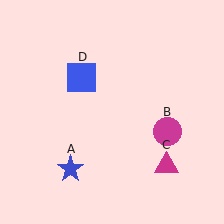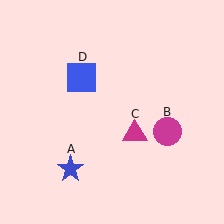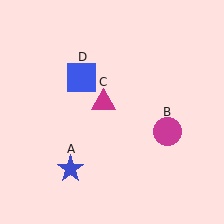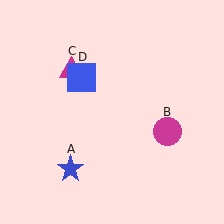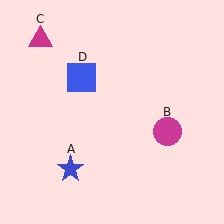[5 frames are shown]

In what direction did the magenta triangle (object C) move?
The magenta triangle (object C) moved up and to the left.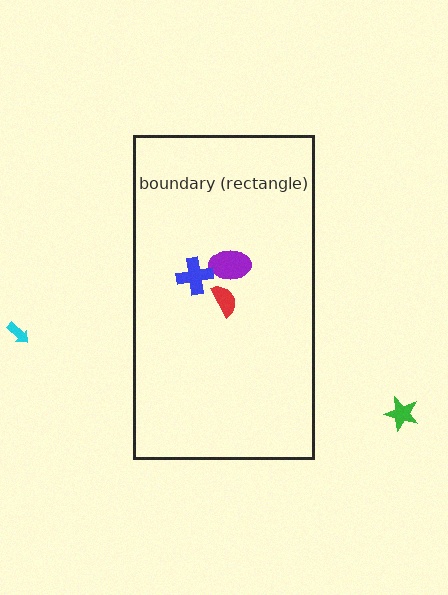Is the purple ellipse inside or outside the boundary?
Inside.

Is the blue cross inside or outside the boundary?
Inside.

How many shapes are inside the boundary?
3 inside, 2 outside.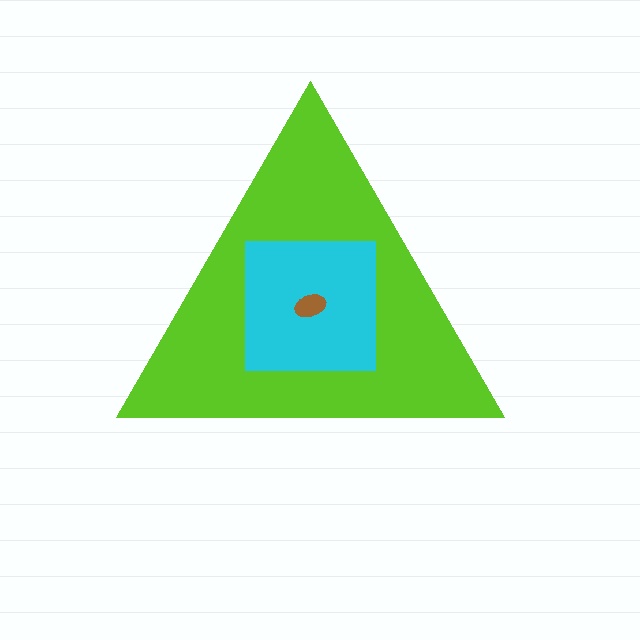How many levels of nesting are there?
3.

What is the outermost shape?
The lime triangle.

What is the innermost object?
The brown ellipse.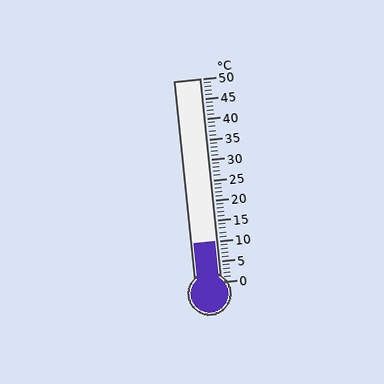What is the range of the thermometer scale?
The thermometer scale ranges from 0°C to 50°C.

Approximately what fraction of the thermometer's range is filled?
The thermometer is filled to approximately 20% of its range.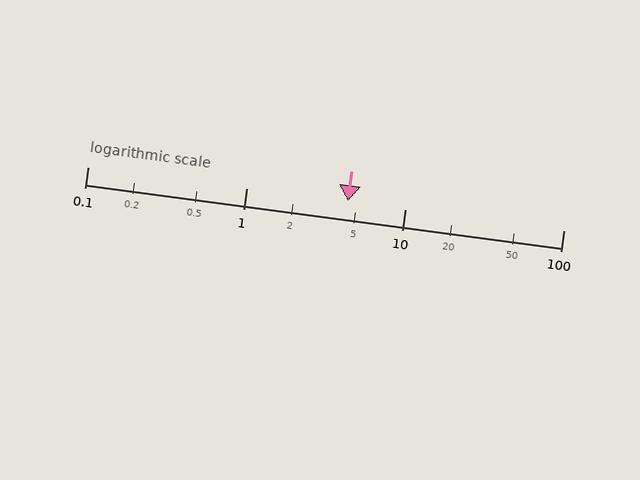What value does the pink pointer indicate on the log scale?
The pointer indicates approximately 4.4.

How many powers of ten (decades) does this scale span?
The scale spans 3 decades, from 0.1 to 100.